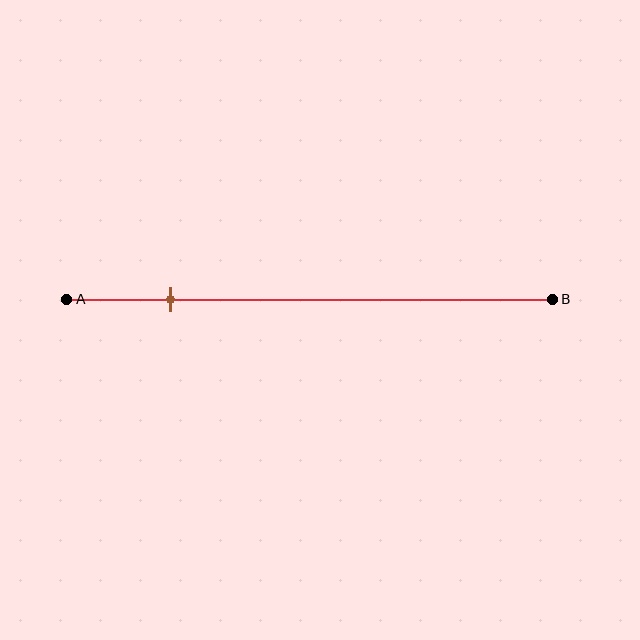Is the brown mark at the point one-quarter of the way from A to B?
No, the mark is at about 20% from A, not at the 25% one-quarter point.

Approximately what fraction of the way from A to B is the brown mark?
The brown mark is approximately 20% of the way from A to B.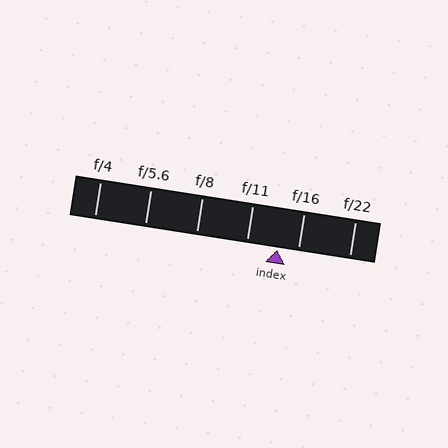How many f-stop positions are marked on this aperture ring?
There are 6 f-stop positions marked.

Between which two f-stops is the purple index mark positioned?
The index mark is between f/11 and f/16.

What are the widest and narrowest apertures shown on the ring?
The widest aperture shown is f/4 and the narrowest is f/22.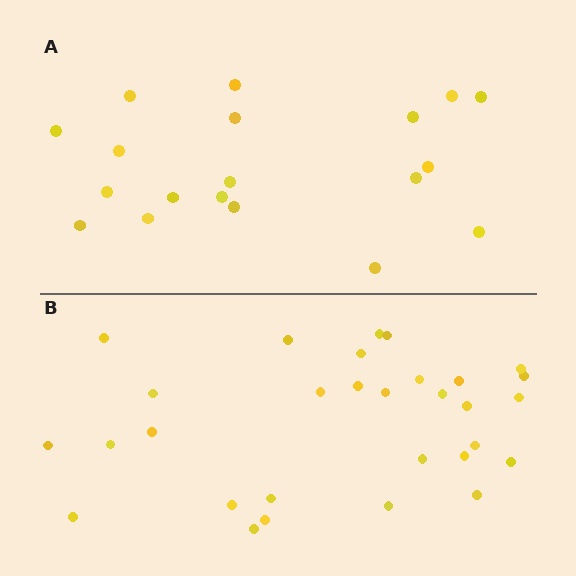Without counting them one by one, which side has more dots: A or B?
Region B (the bottom region) has more dots.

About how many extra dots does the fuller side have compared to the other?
Region B has roughly 12 or so more dots than region A.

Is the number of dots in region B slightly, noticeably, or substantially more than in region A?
Region B has substantially more. The ratio is roughly 1.6 to 1.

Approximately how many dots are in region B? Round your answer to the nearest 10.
About 30 dots.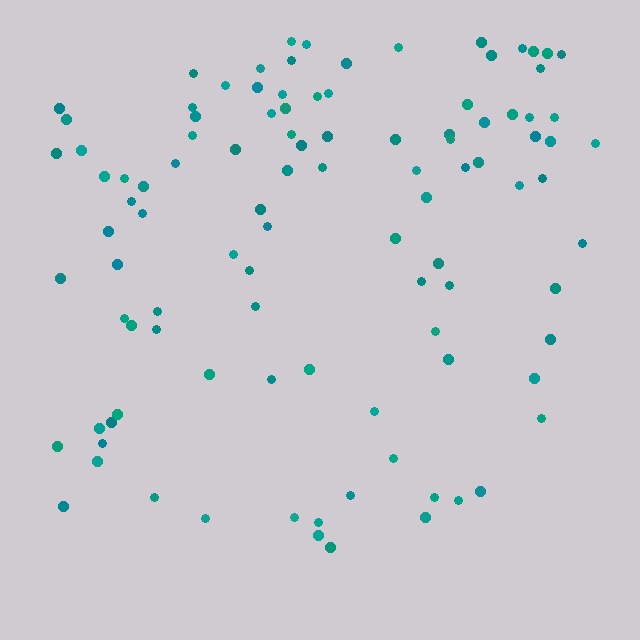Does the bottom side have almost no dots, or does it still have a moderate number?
Still a moderate number, just noticeably fewer than the top.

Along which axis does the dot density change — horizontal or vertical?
Vertical.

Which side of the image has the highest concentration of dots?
The top.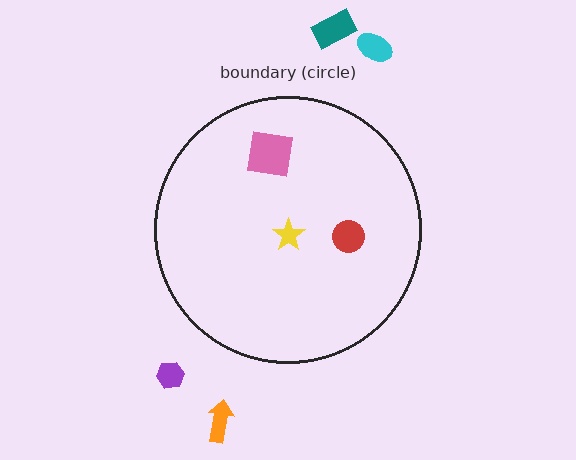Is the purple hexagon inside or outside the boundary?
Outside.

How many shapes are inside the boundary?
3 inside, 4 outside.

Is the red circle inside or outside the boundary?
Inside.